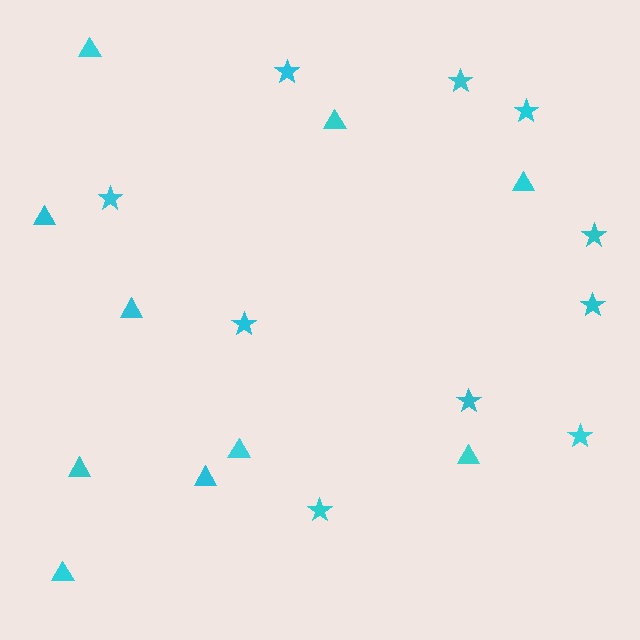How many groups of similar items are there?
There are 2 groups: one group of stars (10) and one group of triangles (10).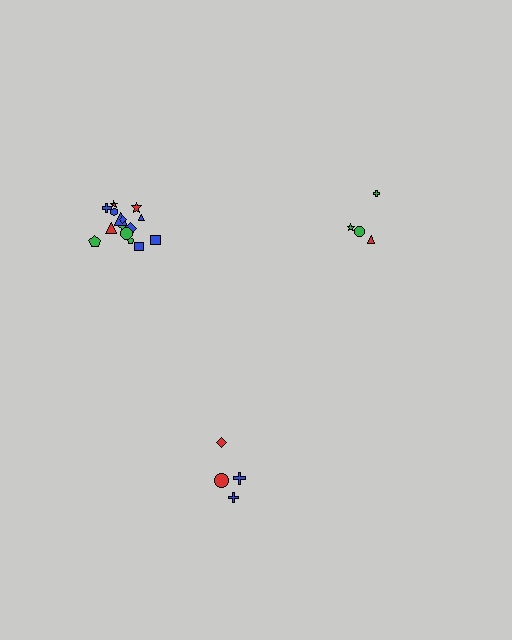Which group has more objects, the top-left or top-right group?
The top-left group.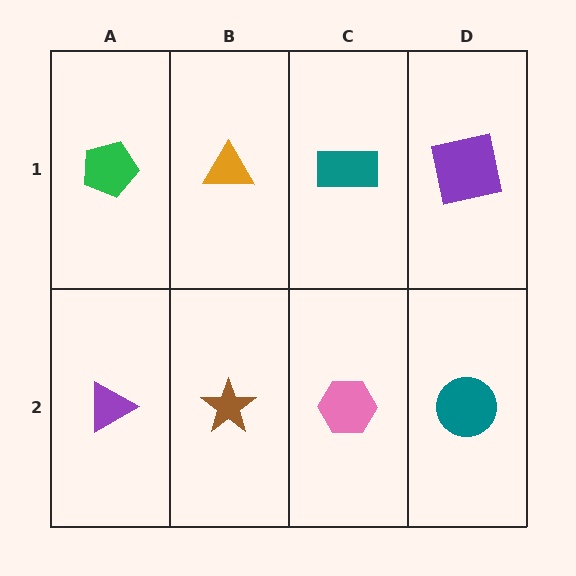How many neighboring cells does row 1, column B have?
3.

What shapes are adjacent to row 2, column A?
A green pentagon (row 1, column A), a brown star (row 2, column B).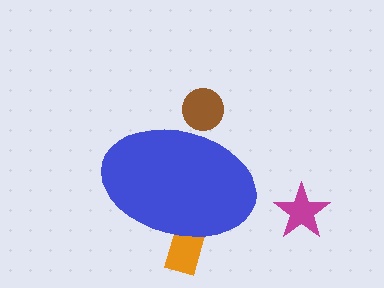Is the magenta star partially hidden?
No, the magenta star is fully visible.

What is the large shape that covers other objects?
A blue ellipse.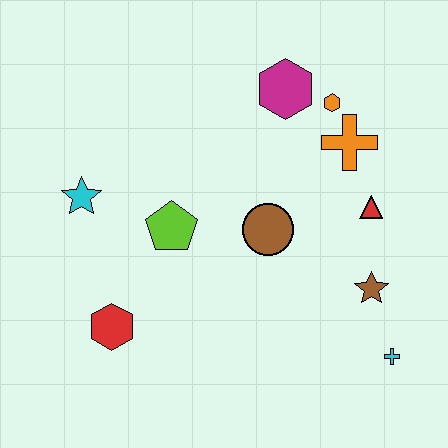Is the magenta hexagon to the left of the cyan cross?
Yes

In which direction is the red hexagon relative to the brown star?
The red hexagon is to the left of the brown star.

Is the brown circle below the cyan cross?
No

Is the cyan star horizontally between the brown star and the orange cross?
No